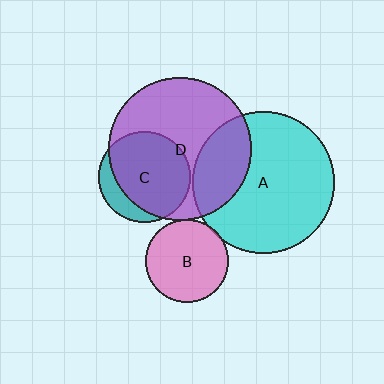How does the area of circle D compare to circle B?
Approximately 3.0 times.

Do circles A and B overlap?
Yes.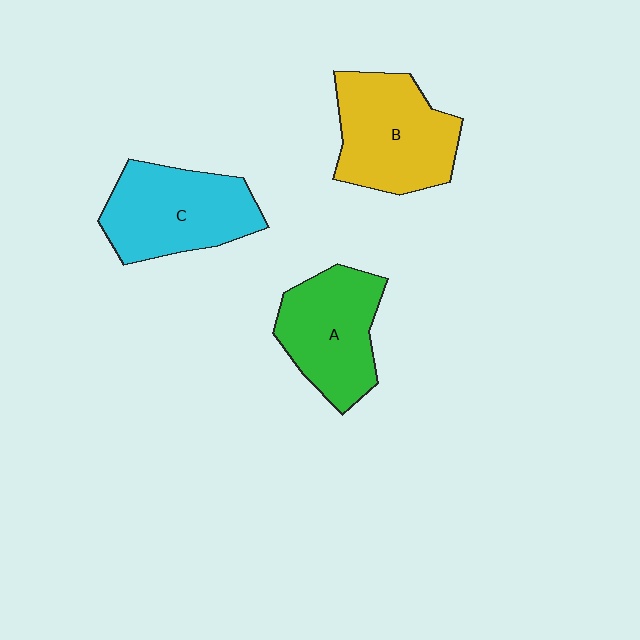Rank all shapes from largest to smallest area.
From largest to smallest: B (yellow), C (cyan), A (green).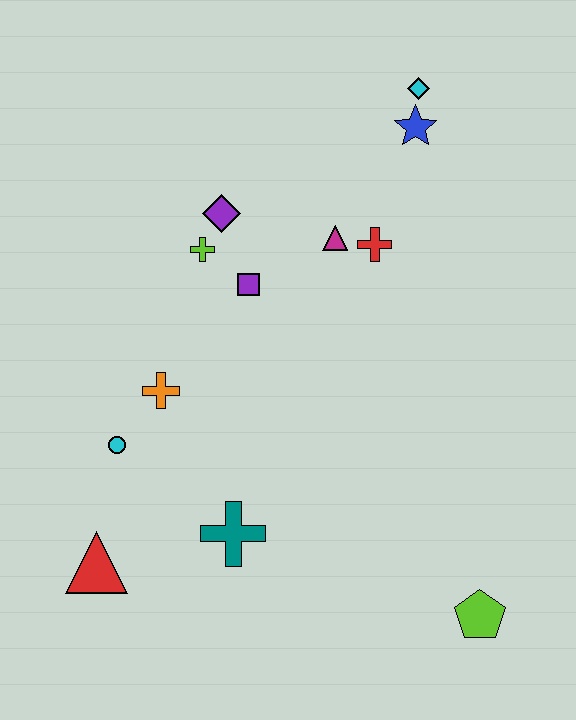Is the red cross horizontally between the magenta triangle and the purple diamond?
No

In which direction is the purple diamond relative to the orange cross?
The purple diamond is above the orange cross.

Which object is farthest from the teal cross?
The cyan diamond is farthest from the teal cross.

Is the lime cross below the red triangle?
No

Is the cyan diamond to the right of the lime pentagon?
No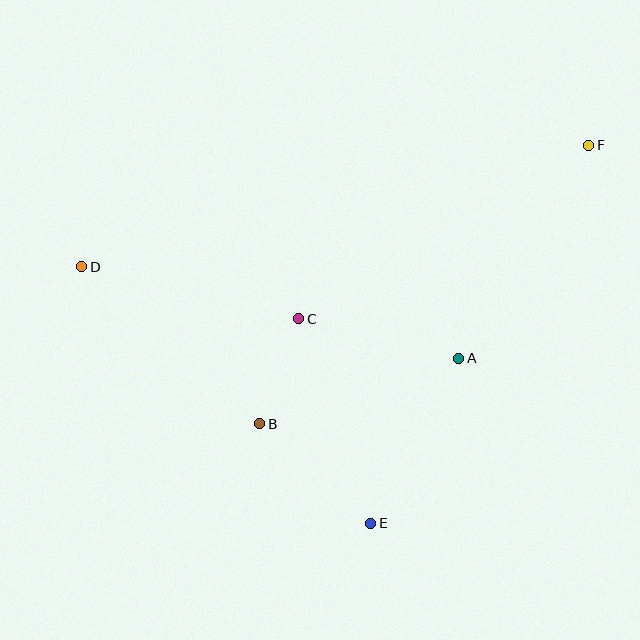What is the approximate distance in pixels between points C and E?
The distance between C and E is approximately 217 pixels.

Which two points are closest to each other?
Points B and C are closest to each other.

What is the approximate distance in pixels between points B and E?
The distance between B and E is approximately 149 pixels.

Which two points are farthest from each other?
Points D and F are farthest from each other.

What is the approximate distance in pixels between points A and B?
The distance between A and B is approximately 210 pixels.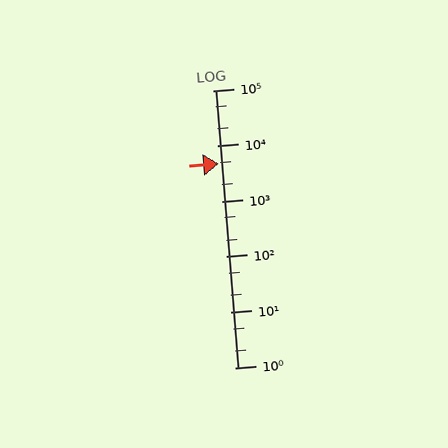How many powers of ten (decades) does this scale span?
The scale spans 5 decades, from 1 to 100000.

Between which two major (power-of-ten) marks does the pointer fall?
The pointer is between 1000 and 10000.